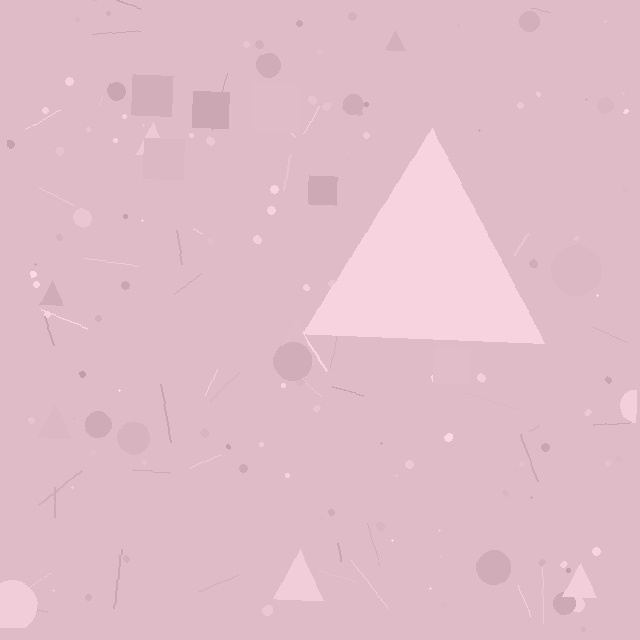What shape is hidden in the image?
A triangle is hidden in the image.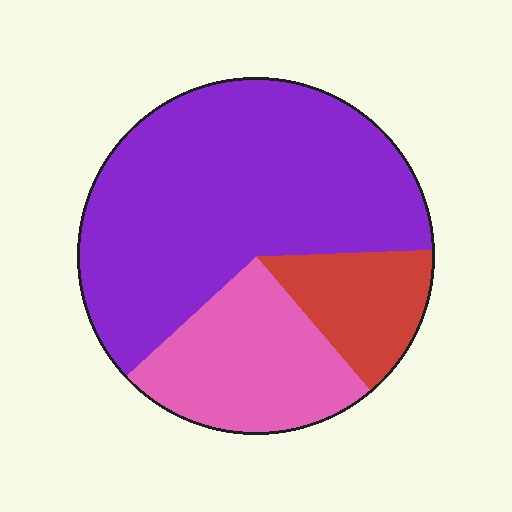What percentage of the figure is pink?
Pink covers 24% of the figure.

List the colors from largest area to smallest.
From largest to smallest: purple, pink, red.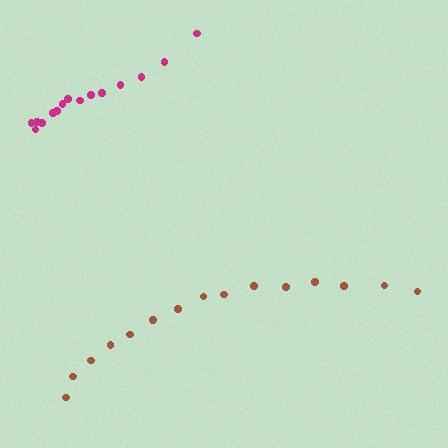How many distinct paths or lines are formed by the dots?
There are 2 distinct paths.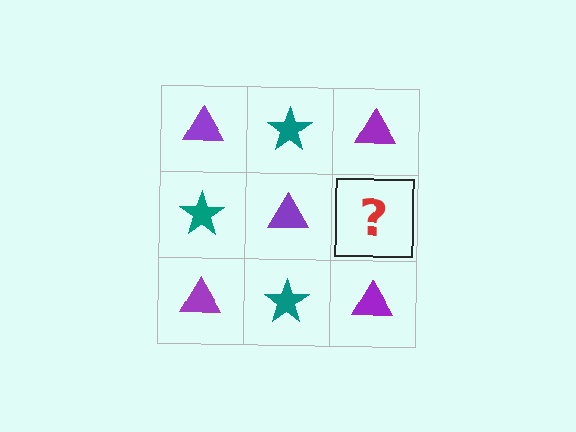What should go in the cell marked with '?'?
The missing cell should contain a teal star.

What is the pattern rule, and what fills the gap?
The rule is that it alternates purple triangle and teal star in a checkerboard pattern. The gap should be filled with a teal star.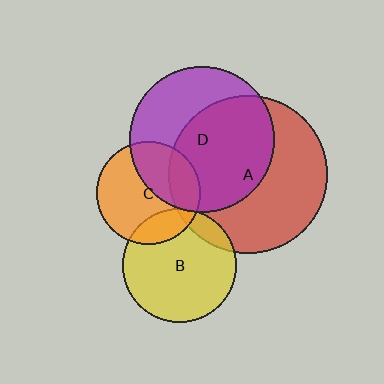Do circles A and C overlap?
Yes.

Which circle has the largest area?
Circle A (red).